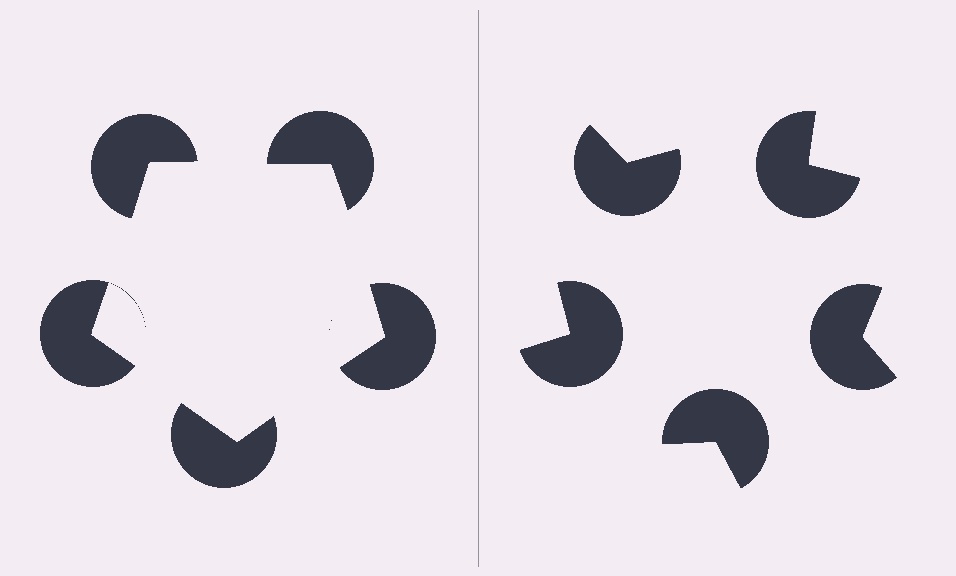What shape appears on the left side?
An illusory pentagon.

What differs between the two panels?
The pac-man discs are positioned identically on both sides; only the wedge orientations differ. On the left they align to a pentagon; on the right they are misaligned.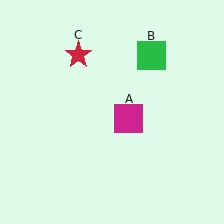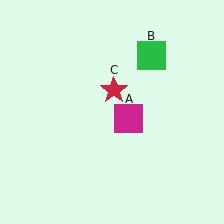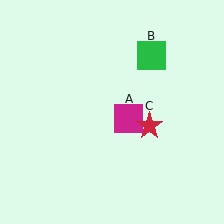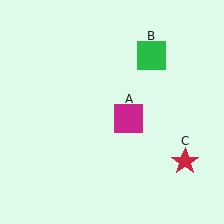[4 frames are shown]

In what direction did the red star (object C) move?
The red star (object C) moved down and to the right.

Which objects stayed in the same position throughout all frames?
Magenta square (object A) and green square (object B) remained stationary.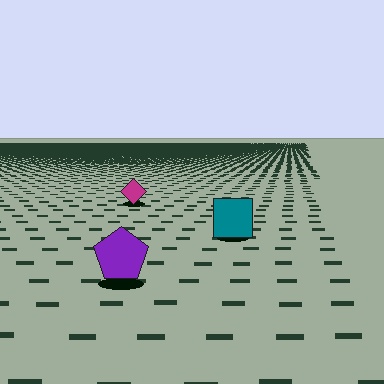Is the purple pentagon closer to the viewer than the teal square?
Yes. The purple pentagon is closer — you can tell from the texture gradient: the ground texture is coarser near it.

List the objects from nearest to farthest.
From nearest to farthest: the purple pentagon, the teal square, the magenta diamond.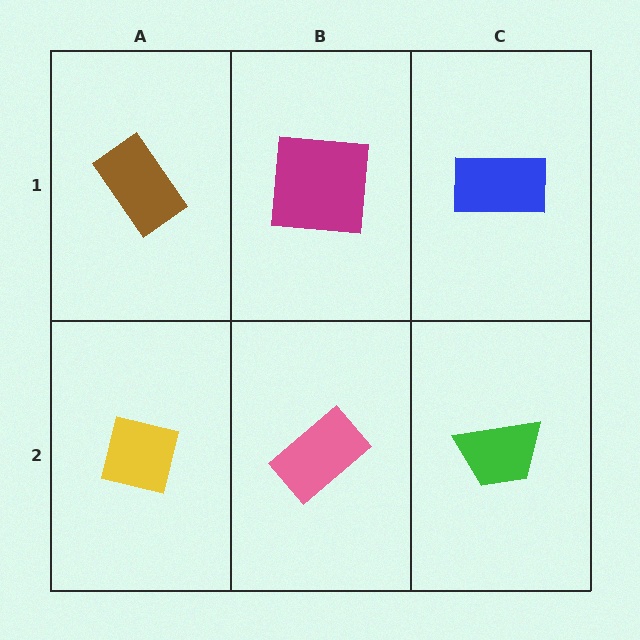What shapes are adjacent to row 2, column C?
A blue rectangle (row 1, column C), a pink rectangle (row 2, column B).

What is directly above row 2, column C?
A blue rectangle.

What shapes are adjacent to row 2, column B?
A magenta square (row 1, column B), a yellow square (row 2, column A), a green trapezoid (row 2, column C).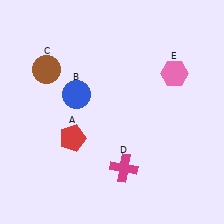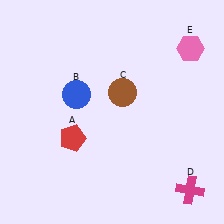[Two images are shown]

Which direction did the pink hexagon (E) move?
The pink hexagon (E) moved up.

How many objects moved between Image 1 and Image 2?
3 objects moved between the two images.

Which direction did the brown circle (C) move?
The brown circle (C) moved right.